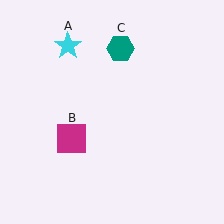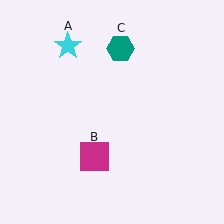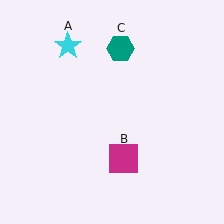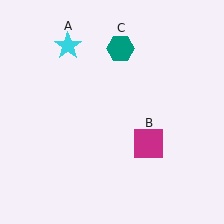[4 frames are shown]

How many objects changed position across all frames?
1 object changed position: magenta square (object B).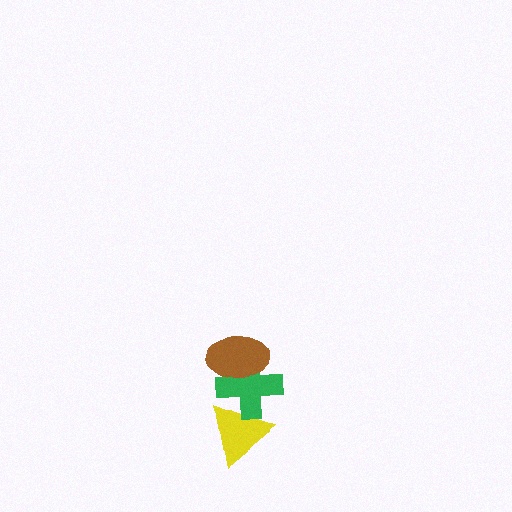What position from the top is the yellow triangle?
The yellow triangle is 3rd from the top.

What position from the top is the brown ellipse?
The brown ellipse is 1st from the top.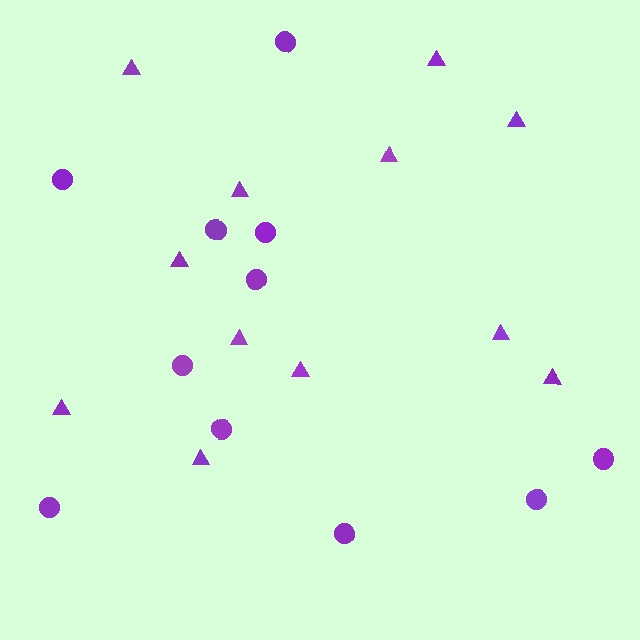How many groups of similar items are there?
There are 2 groups: one group of triangles (12) and one group of circles (11).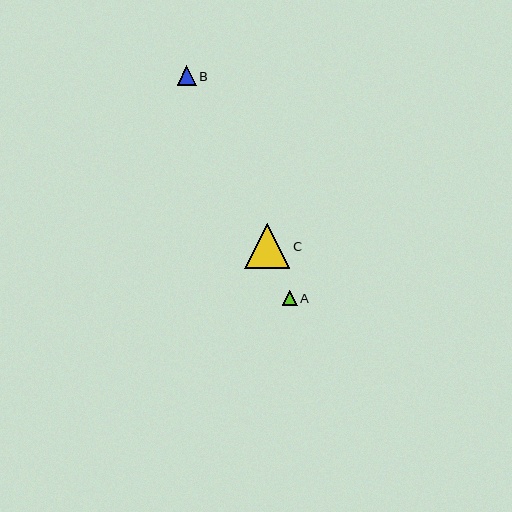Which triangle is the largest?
Triangle C is the largest with a size of approximately 46 pixels.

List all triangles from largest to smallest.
From largest to smallest: C, B, A.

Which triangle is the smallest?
Triangle A is the smallest with a size of approximately 15 pixels.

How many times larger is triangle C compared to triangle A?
Triangle C is approximately 3.1 times the size of triangle A.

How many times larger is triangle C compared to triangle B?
Triangle C is approximately 2.4 times the size of triangle B.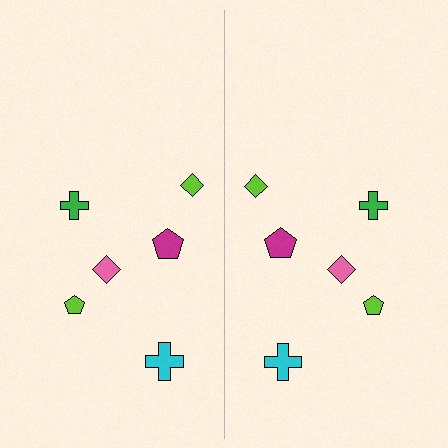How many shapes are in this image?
There are 12 shapes in this image.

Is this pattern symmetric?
Yes, this pattern has bilateral (reflection) symmetry.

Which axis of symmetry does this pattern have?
The pattern has a vertical axis of symmetry running through the center of the image.